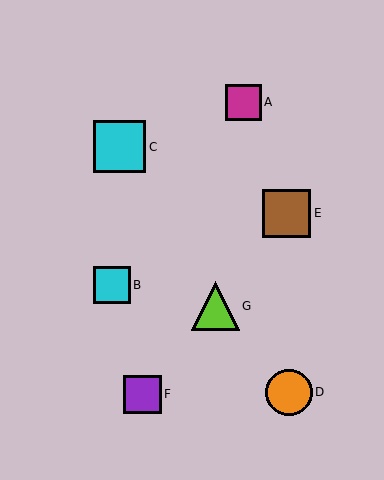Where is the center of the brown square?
The center of the brown square is at (287, 213).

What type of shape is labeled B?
Shape B is a cyan square.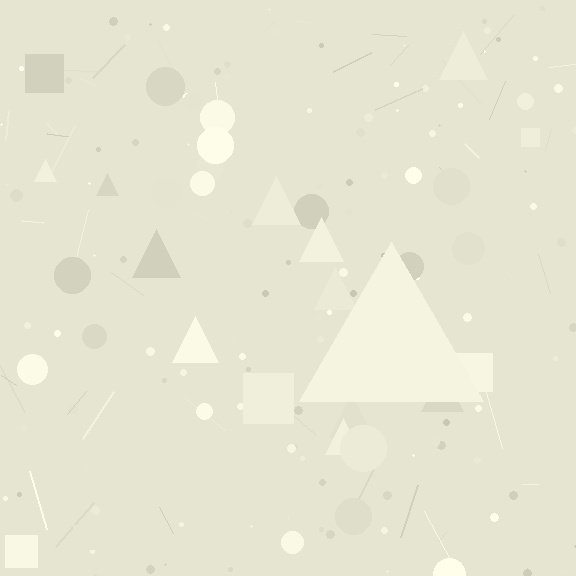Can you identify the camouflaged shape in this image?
The camouflaged shape is a triangle.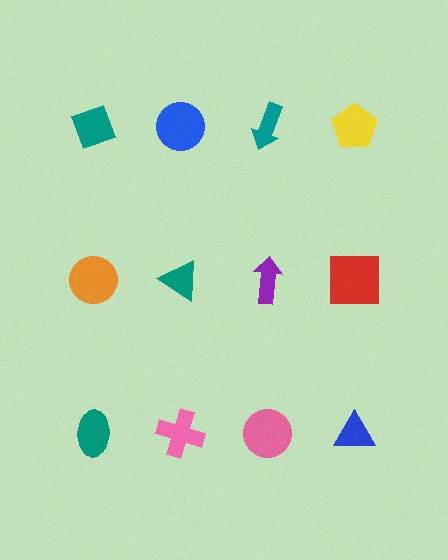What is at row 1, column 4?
A yellow pentagon.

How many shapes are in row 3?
4 shapes.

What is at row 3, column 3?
A pink circle.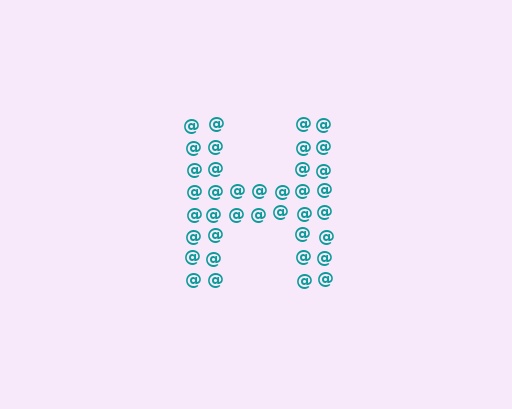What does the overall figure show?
The overall figure shows the letter H.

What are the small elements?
The small elements are at signs.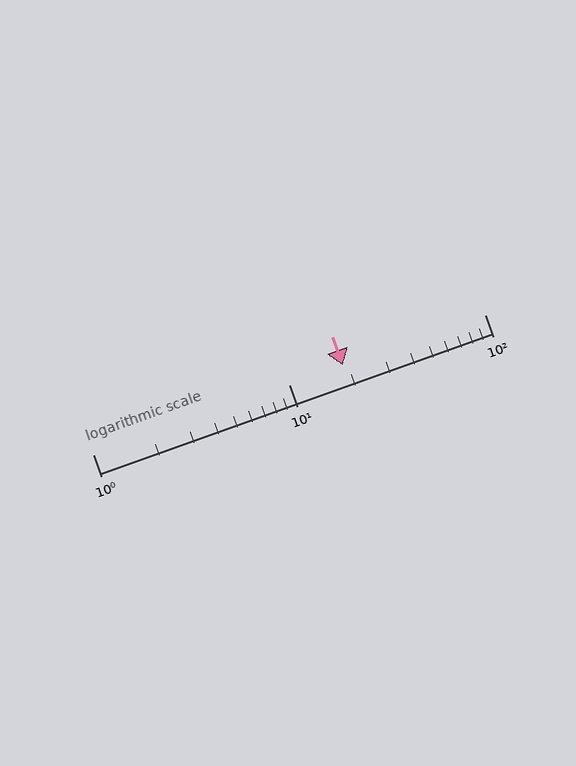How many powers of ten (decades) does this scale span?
The scale spans 2 decades, from 1 to 100.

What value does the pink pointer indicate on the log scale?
The pointer indicates approximately 19.